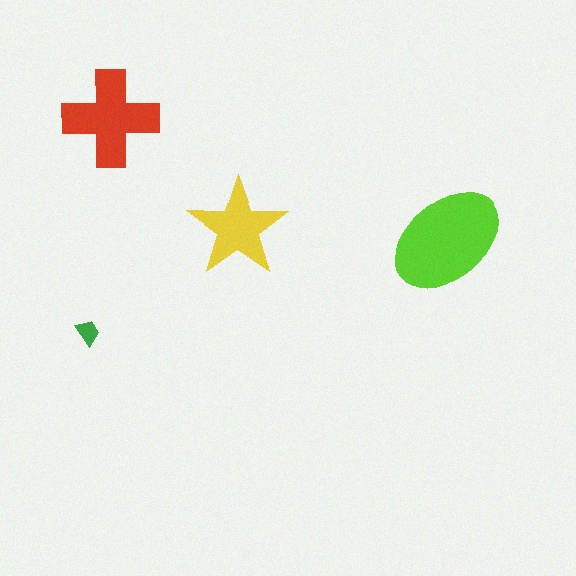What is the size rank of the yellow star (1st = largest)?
3rd.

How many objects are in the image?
There are 4 objects in the image.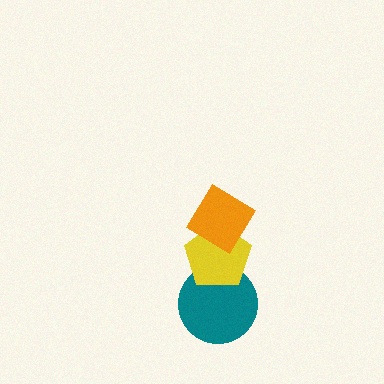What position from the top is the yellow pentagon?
The yellow pentagon is 2nd from the top.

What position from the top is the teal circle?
The teal circle is 3rd from the top.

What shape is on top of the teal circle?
The yellow pentagon is on top of the teal circle.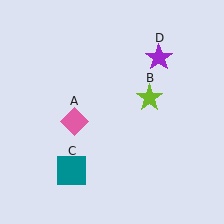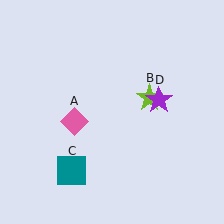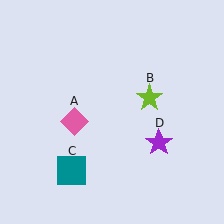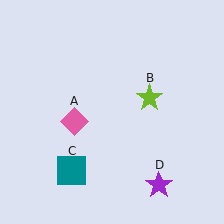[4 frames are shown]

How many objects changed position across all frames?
1 object changed position: purple star (object D).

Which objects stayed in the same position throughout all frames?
Pink diamond (object A) and lime star (object B) and teal square (object C) remained stationary.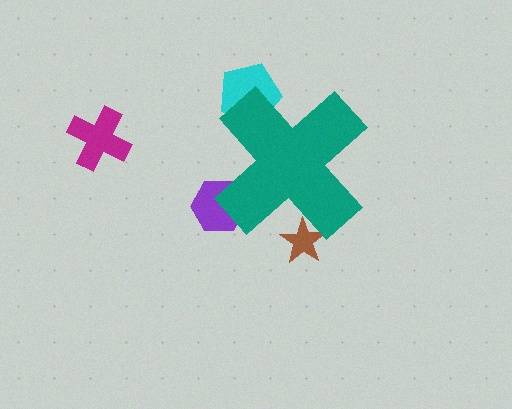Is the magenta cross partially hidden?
No, the magenta cross is fully visible.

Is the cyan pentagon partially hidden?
Yes, the cyan pentagon is partially hidden behind the teal cross.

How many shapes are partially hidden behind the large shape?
3 shapes are partially hidden.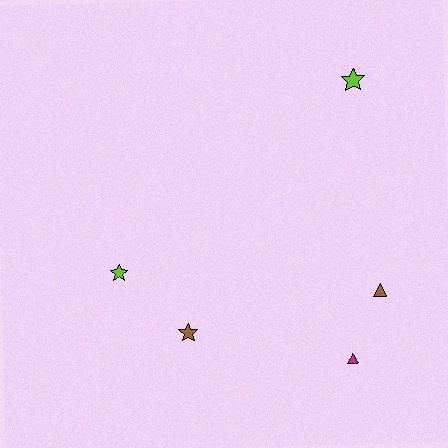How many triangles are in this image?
There are 2 triangles.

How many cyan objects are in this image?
There are no cyan objects.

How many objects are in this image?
There are 5 objects.